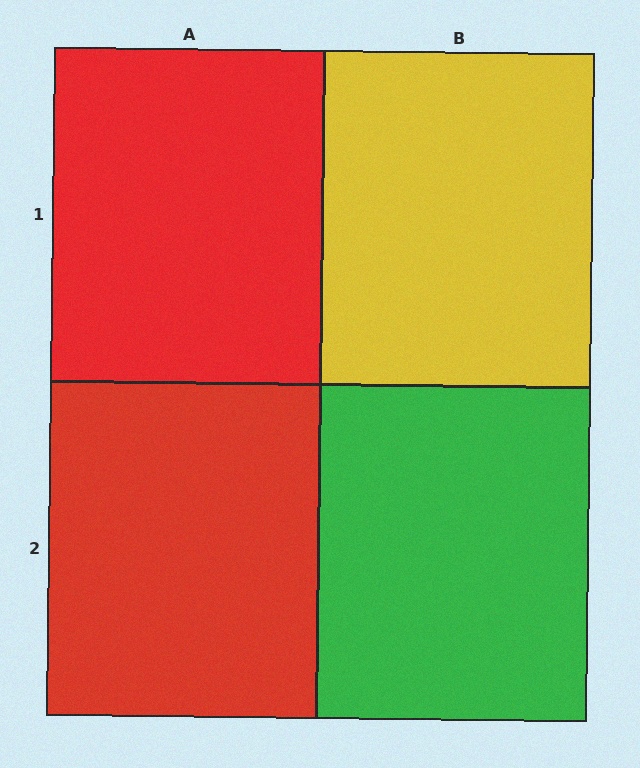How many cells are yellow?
1 cell is yellow.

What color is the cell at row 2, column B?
Green.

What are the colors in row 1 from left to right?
Red, yellow.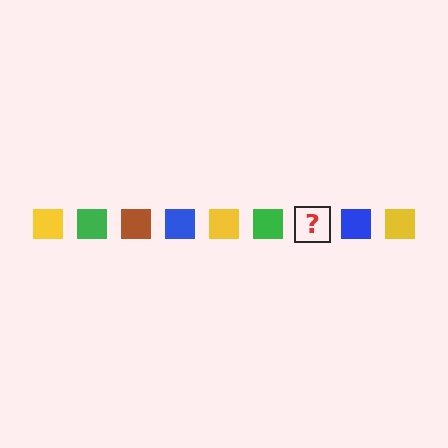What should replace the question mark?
The question mark should be replaced with a brown square.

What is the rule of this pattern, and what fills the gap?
The rule is that the pattern cycles through yellow, green, brown, blue squares. The gap should be filled with a brown square.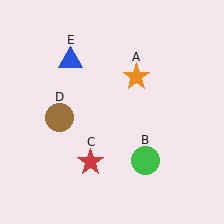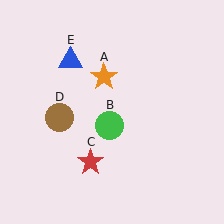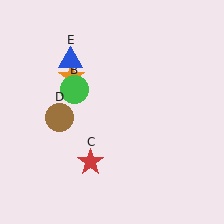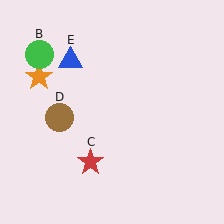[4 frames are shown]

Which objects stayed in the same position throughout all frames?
Red star (object C) and brown circle (object D) and blue triangle (object E) remained stationary.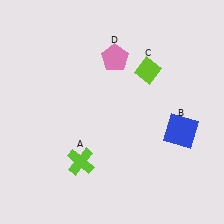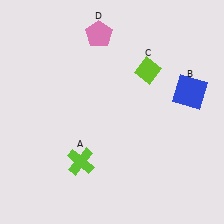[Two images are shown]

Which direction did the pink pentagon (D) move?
The pink pentagon (D) moved up.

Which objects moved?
The objects that moved are: the blue square (B), the pink pentagon (D).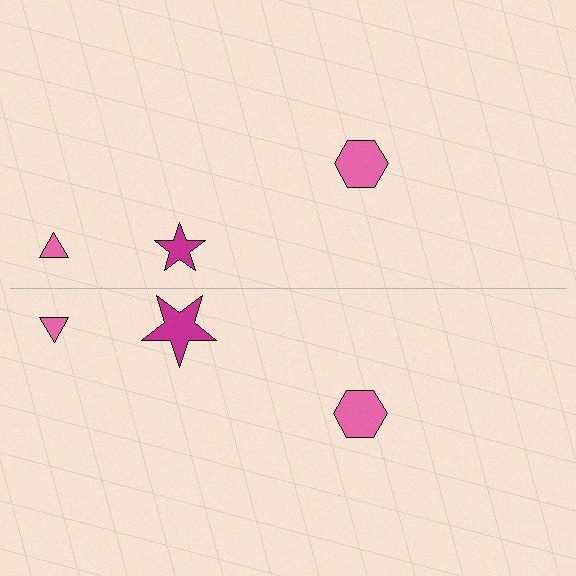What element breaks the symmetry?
The magenta star on the bottom side has a different size than its mirror counterpart.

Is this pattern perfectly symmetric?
No, the pattern is not perfectly symmetric. The magenta star on the bottom side has a different size than its mirror counterpart.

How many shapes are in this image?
There are 6 shapes in this image.